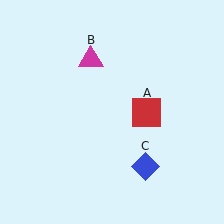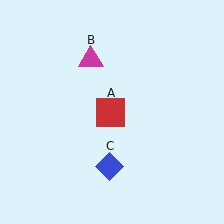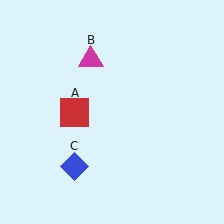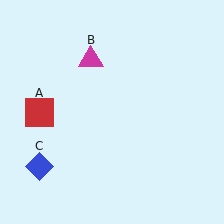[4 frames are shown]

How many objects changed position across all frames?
2 objects changed position: red square (object A), blue diamond (object C).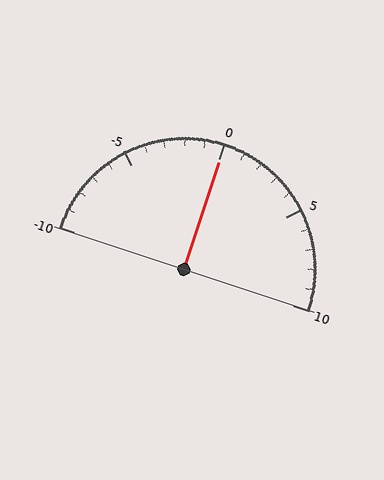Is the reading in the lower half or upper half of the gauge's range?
The reading is in the upper half of the range (-10 to 10).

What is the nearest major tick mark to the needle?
The nearest major tick mark is 0.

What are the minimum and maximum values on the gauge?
The gauge ranges from -10 to 10.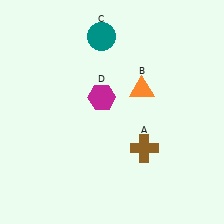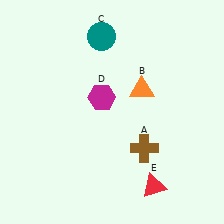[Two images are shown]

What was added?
A red triangle (E) was added in Image 2.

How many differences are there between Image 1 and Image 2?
There is 1 difference between the two images.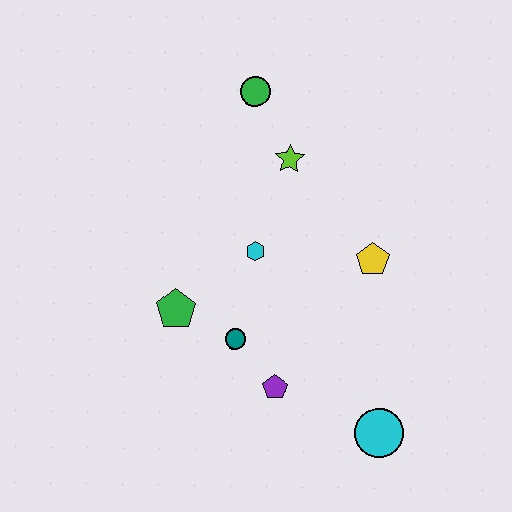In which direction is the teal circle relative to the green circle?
The teal circle is below the green circle.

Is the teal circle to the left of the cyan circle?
Yes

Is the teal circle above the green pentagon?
No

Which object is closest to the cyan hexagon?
The teal circle is closest to the cyan hexagon.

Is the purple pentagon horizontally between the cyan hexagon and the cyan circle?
Yes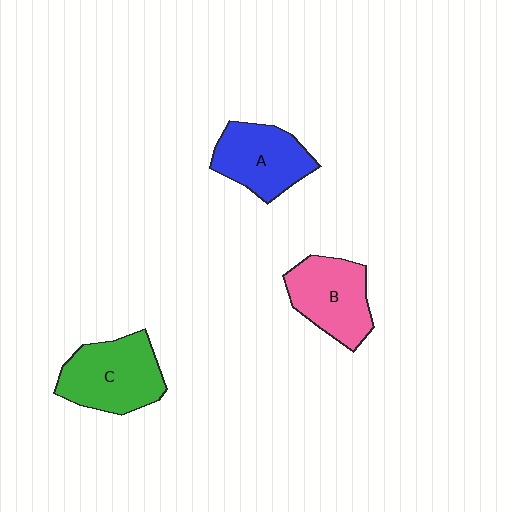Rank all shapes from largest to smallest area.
From largest to smallest: C (green), B (pink), A (blue).